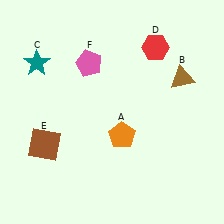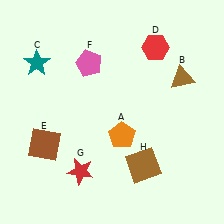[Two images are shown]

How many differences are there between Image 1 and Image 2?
There are 2 differences between the two images.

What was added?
A red star (G), a brown square (H) were added in Image 2.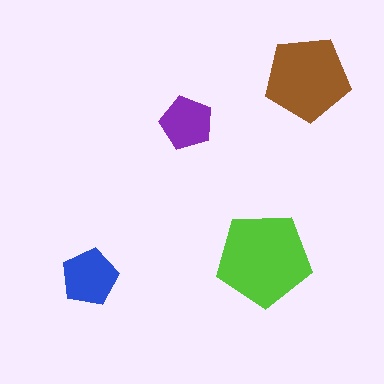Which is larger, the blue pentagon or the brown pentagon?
The brown one.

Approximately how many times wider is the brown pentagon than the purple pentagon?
About 1.5 times wider.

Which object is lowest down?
The blue pentagon is bottommost.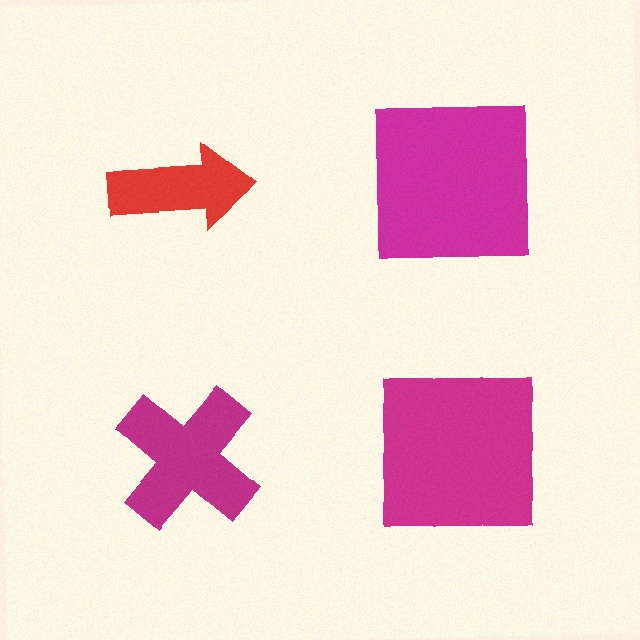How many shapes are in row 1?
2 shapes.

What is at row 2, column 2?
A magenta square.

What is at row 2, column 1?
A magenta cross.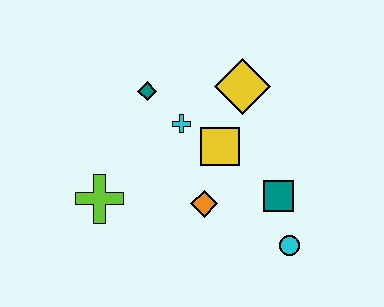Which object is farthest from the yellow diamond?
The lime cross is farthest from the yellow diamond.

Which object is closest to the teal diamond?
The cyan cross is closest to the teal diamond.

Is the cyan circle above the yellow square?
No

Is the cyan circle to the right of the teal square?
Yes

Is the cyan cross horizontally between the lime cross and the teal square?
Yes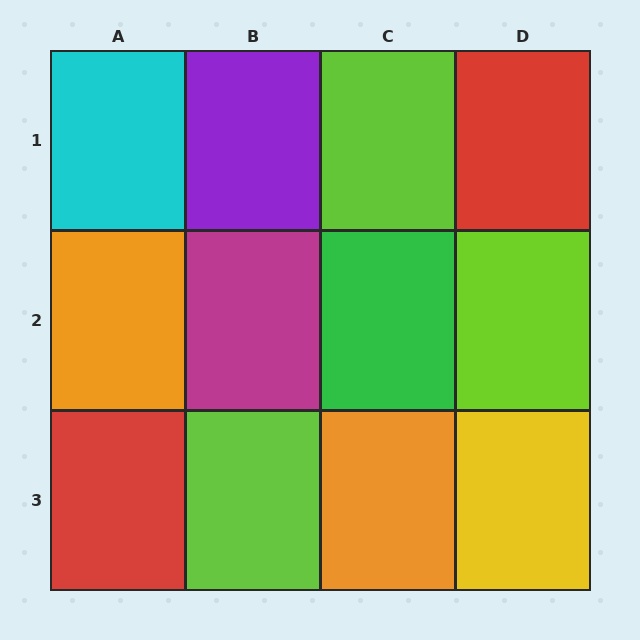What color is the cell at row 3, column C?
Orange.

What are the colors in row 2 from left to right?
Orange, magenta, green, lime.